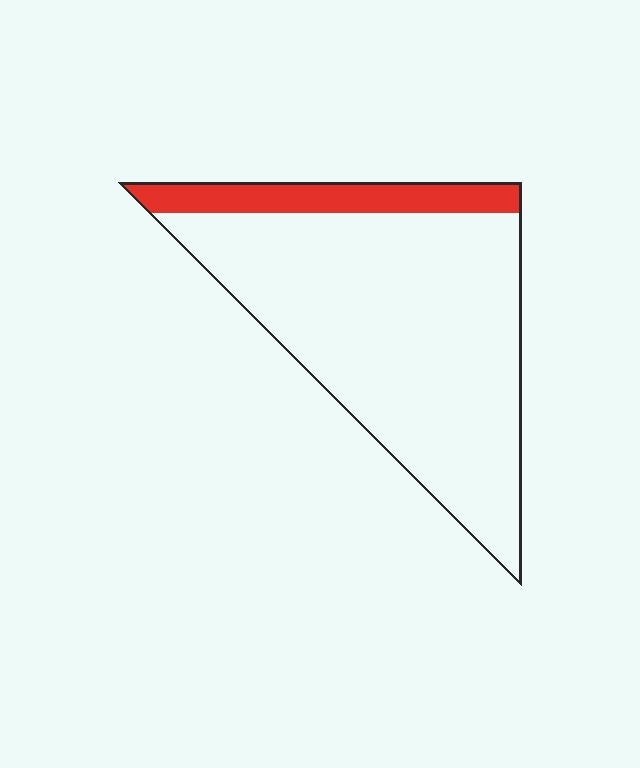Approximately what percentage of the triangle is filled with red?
Approximately 15%.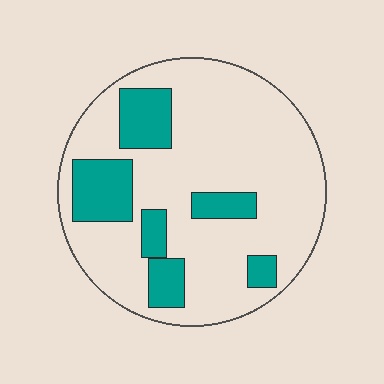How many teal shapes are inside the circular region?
6.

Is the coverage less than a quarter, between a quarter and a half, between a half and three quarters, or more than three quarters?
Less than a quarter.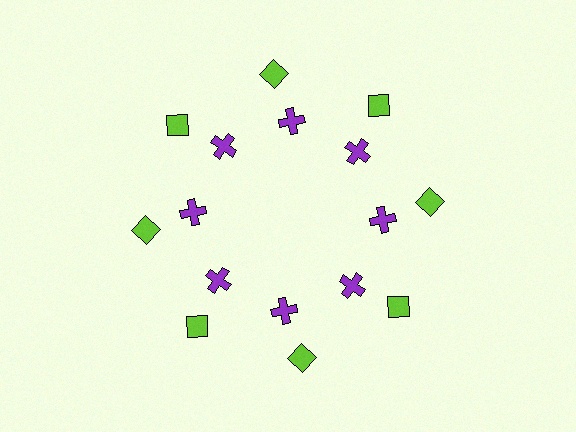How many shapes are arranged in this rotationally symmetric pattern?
There are 16 shapes, arranged in 8 groups of 2.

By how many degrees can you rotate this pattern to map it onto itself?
The pattern maps onto itself every 45 degrees of rotation.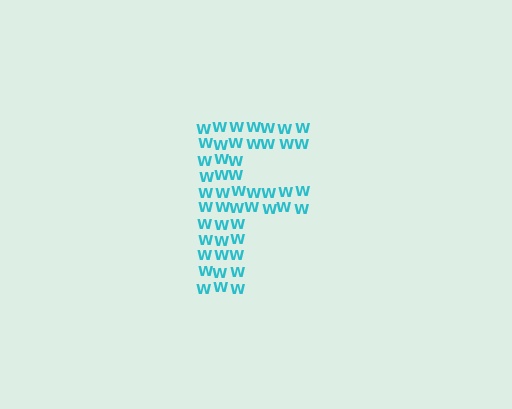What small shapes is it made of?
It is made of small letter W's.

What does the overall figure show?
The overall figure shows the letter F.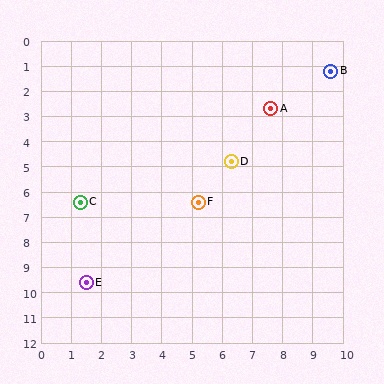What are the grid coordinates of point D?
Point D is at approximately (6.3, 4.8).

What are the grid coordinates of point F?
Point F is at approximately (5.2, 6.4).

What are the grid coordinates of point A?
Point A is at approximately (7.6, 2.7).